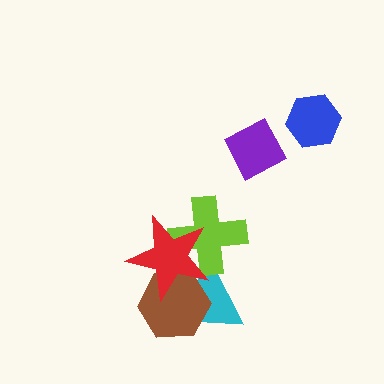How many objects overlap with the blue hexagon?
0 objects overlap with the blue hexagon.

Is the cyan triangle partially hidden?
Yes, it is partially covered by another shape.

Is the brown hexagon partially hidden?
Yes, it is partially covered by another shape.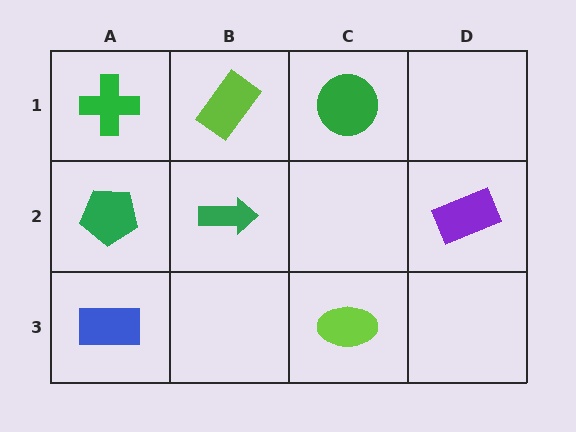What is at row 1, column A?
A green cross.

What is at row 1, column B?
A lime rectangle.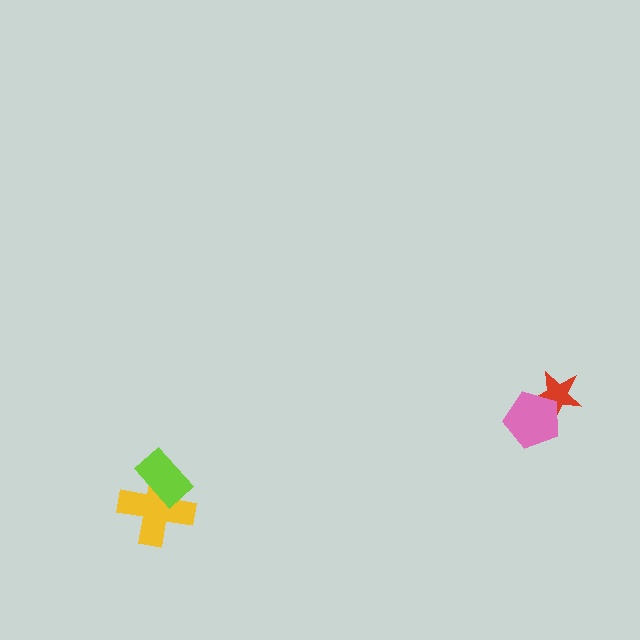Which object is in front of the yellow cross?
The lime rectangle is in front of the yellow cross.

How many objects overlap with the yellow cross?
1 object overlaps with the yellow cross.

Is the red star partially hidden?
Yes, it is partially covered by another shape.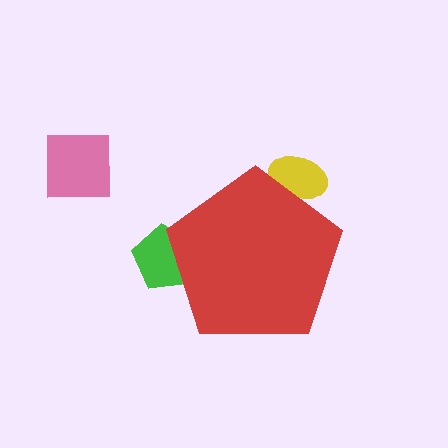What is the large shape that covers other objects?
A red pentagon.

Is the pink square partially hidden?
No, the pink square is fully visible.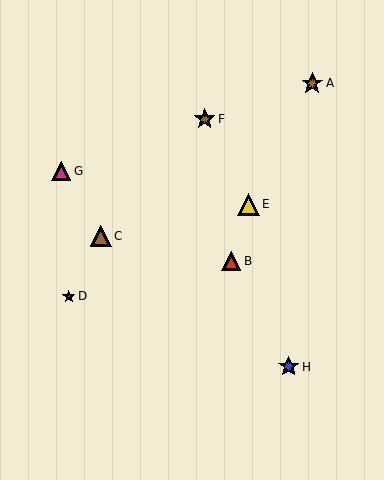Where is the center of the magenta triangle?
The center of the magenta triangle is at (61, 171).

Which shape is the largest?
The yellow triangle (labeled E) is the largest.